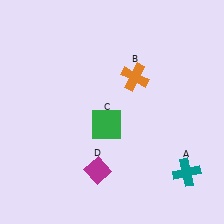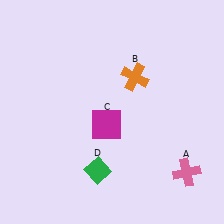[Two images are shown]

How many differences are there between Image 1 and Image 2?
There are 3 differences between the two images.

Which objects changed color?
A changed from teal to pink. C changed from green to magenta. D changed from magenta to green.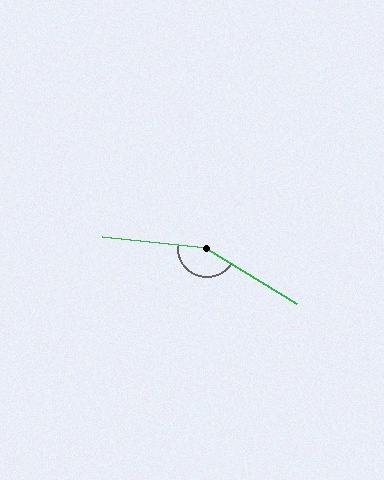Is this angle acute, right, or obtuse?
It is obtuse.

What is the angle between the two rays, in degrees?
Approximately 154 degrees.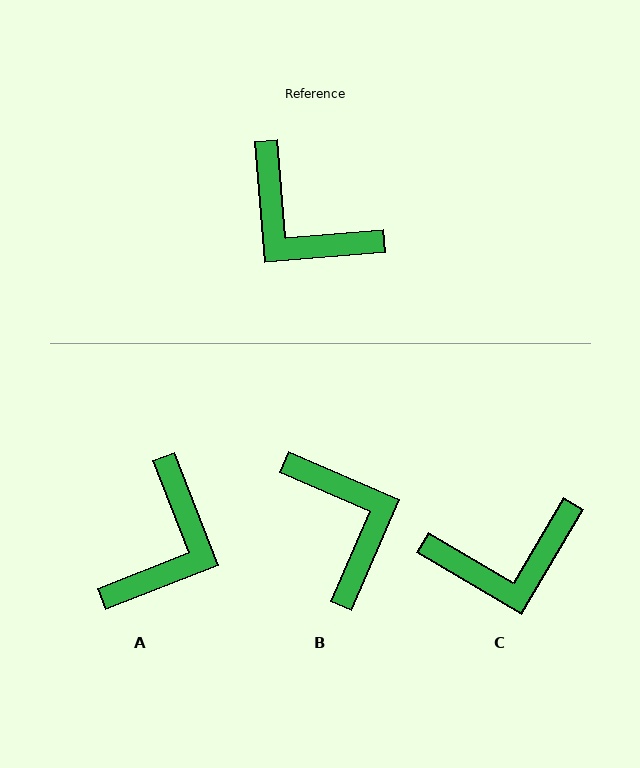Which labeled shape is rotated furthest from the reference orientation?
B, about 151 degrees away.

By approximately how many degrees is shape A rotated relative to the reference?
Approximately 106 degrees counter-clockwise.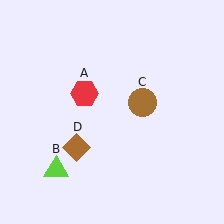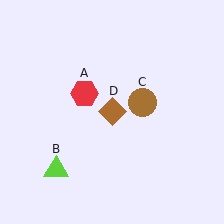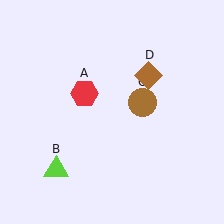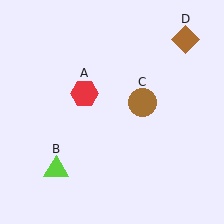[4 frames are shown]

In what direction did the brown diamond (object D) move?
The brown diamond (object D) moved up and to the right.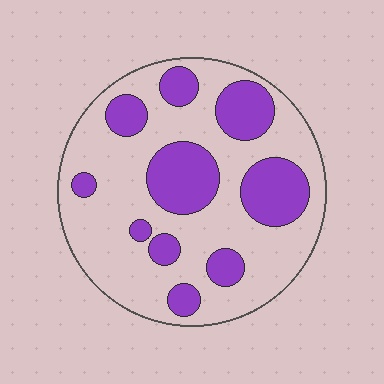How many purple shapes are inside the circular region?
10.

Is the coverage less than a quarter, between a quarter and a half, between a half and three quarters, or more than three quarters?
Between a quarter and a half.